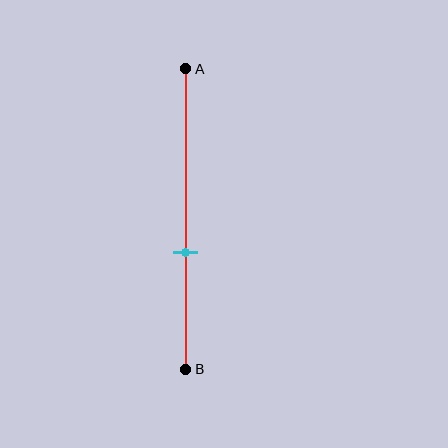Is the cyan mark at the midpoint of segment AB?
No, the mark is at about 60% from A, not at the 50% midpoint.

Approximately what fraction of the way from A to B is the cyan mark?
The cyan mark is approximately 60% of the way from A to B.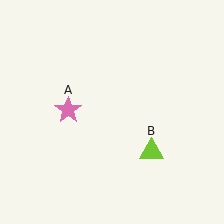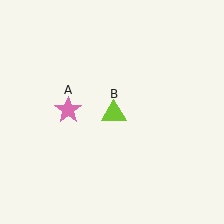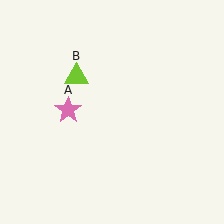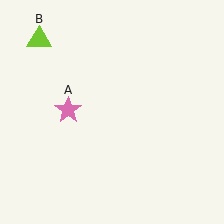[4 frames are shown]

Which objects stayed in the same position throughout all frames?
Pink star (object A) remained stationary.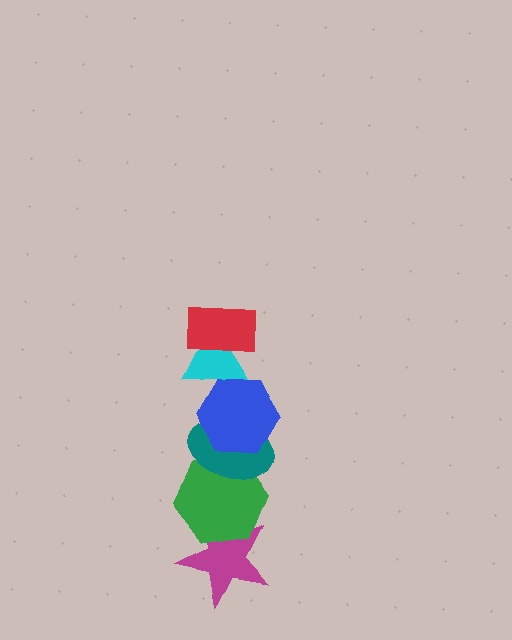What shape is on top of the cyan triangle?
The red rectangle is on top of the cyan triangle.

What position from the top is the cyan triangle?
The cyan triangle is 2nd from the top.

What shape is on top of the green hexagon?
The teal ellipse is on top of the green hexagon.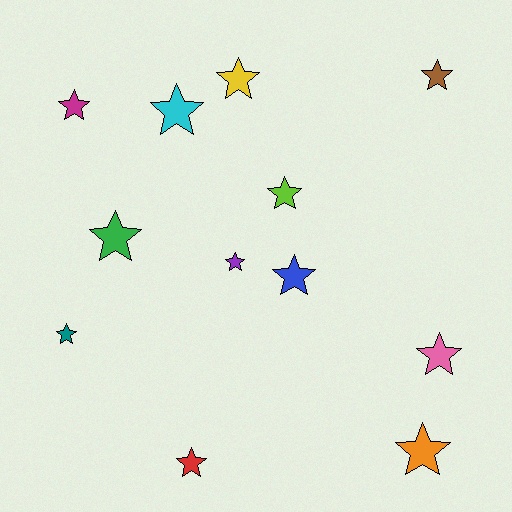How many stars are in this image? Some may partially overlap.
There are 12 stars.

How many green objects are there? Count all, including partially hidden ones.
There is 1 green object.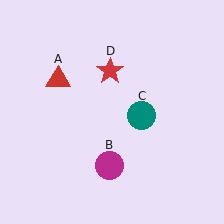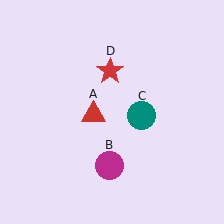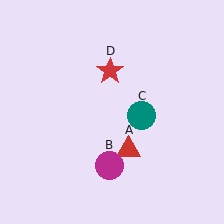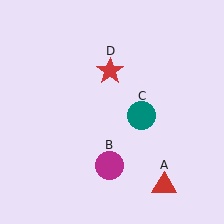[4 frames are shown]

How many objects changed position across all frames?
1 object changed position: red triangle (object A).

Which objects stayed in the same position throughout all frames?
Magenta circle (object B) and teal circle (object C) and red star (object D) remained stationary.